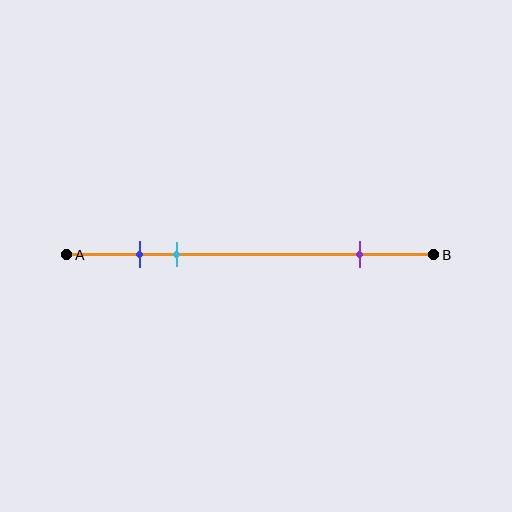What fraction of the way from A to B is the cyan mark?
The cyan mark is approximately 30% (0.3) of the way from A to B.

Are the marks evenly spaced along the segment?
No, the marks are not evenly spaced.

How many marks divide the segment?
There are 3 marks dividing the segment.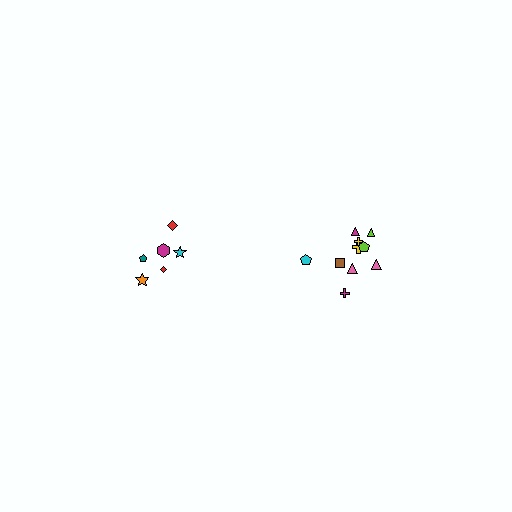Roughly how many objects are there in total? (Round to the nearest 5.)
Roughly 15 objects in total.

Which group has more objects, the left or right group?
The right group.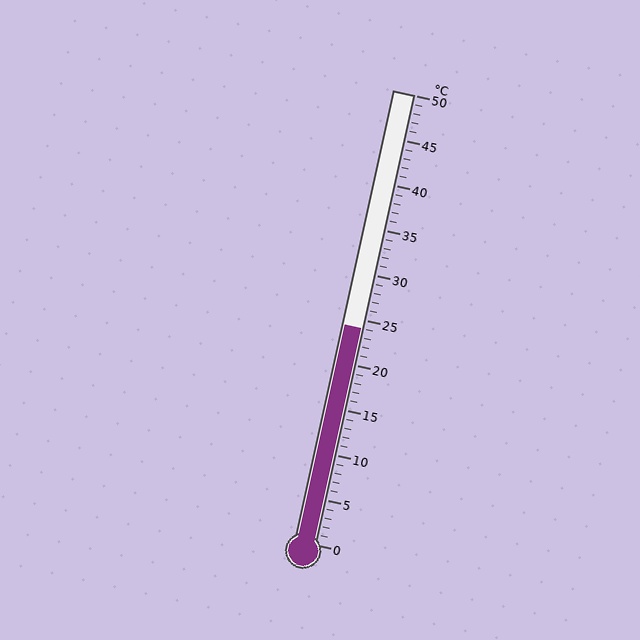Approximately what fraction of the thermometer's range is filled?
The thermometer is filled to approximately 50% of its range.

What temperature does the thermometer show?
The thermometer shows approximately 24°C.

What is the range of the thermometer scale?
The thermometer scale ranges from 0°C to 50°C.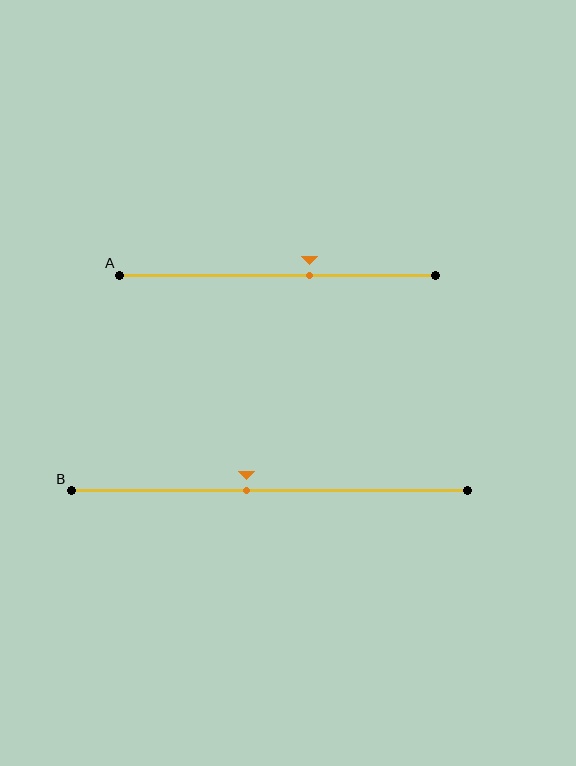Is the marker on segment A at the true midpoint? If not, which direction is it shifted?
No, the marker on segment A is shifted to the right by about 10% of the segment length.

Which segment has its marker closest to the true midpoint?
Segment B has its marker closest to the true midpoint.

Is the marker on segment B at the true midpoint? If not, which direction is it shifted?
No, the marker on segment B is shifted to the left by about 6% of the segment length.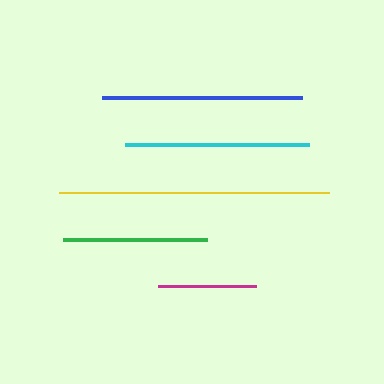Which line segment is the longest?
The yellow line is the longest at approximately 271 pixels.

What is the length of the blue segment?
The blue segment is approximately 200 pixels long.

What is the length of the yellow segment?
The yellow segment is approximately 271 pixels long.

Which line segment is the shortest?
The magenta line is the shortest at approximately 98 pixels.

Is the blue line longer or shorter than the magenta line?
The blue line is longer than the magenta line.